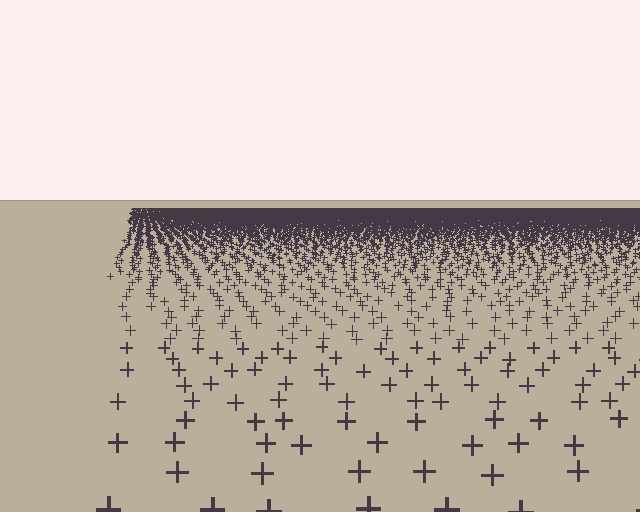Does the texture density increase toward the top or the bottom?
Density increases toward the top.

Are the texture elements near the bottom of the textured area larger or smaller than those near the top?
Larger. Near the bottom, elements are closer to the viewer and appear at a bigger on-screen size.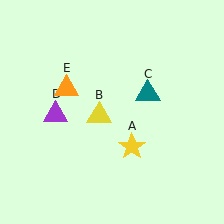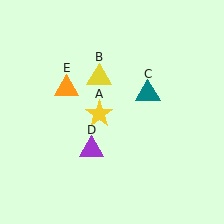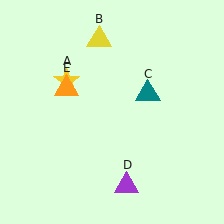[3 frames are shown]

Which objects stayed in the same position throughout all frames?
Teal triangle (object C) and orange triangle (object E) remained stationary.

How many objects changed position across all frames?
3 objects changed position: yellow star (object A), yellow triangle (object B), purple triangle (object D).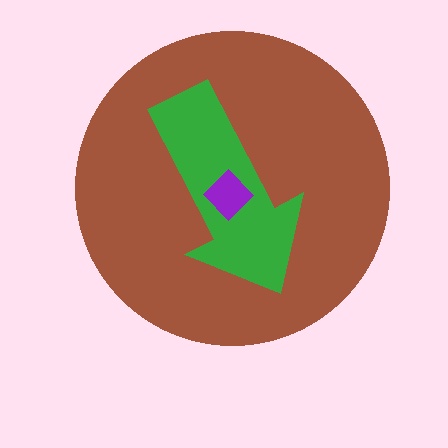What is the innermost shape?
The purple diamond.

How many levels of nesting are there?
3.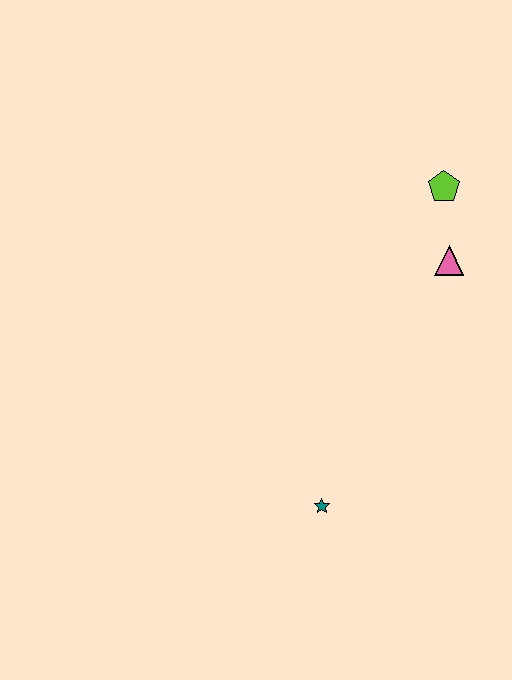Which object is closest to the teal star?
The pink triangle is closest to the teal star.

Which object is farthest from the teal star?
The lime pentagon is farthest from the teal star.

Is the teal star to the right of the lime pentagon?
No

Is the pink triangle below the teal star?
No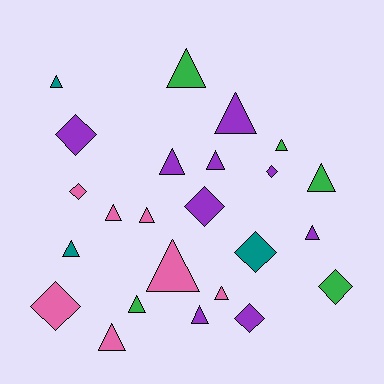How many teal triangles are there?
There are 2 teal triangles.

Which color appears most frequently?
Purple, with 9 objects.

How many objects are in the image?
There are 24 objects.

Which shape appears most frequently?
Triangle, with 16 objects.